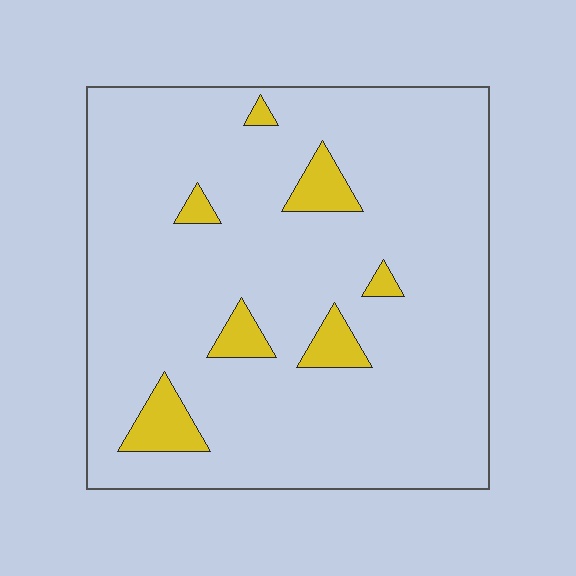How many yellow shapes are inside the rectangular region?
7.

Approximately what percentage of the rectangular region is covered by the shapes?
Approximately 10%.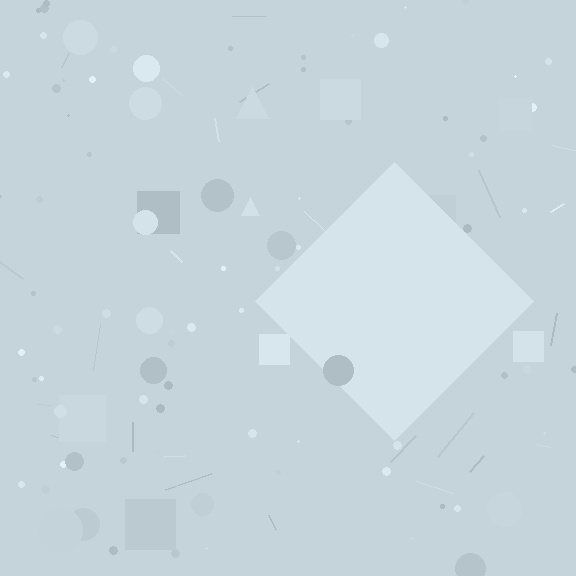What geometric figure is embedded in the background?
A diamond is embedded in the background.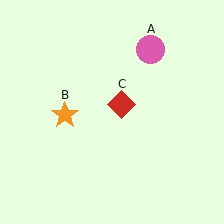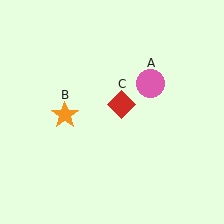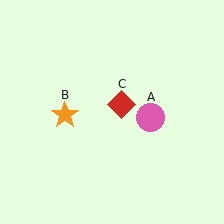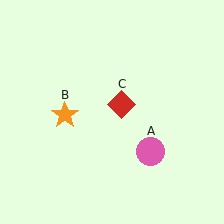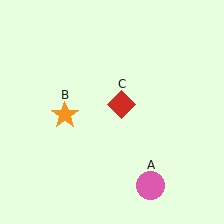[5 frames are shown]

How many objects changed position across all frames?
1 object changed position: pink circle (object A).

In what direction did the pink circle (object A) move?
The pink circle (object A) moved down.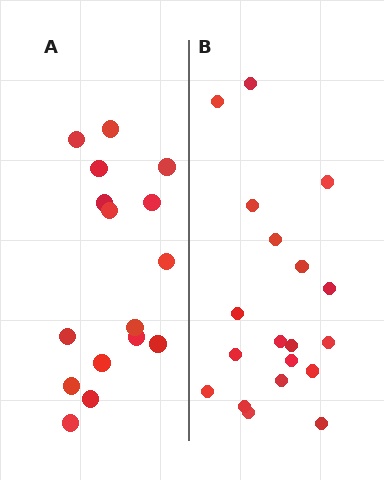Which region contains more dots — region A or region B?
Region B (the right region) has more dots.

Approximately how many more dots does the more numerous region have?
Region B has just a few more — roughly 2 or 3 more dots than region A.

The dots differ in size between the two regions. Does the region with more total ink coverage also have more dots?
No. Region A has more total ink coverage because its dots are larger, but region B actually contains more individual dots. Total area can be misleading — the number of items is what matters here.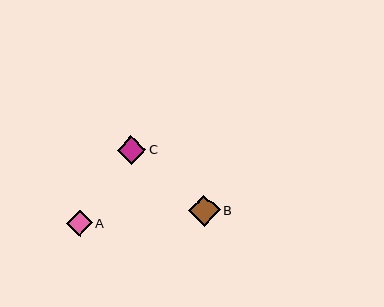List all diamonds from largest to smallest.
From largest to smallest: B, C, A.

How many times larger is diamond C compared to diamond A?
Diamond C is approximately 1.1 times the size of diamond A.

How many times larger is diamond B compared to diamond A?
Diamond B is approximately 1.2 times the size of diamond A.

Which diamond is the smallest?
Diamond A is the smallest with a size of approximately 26 pixels.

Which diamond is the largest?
Diamond B is the largest with a size of approximately 31 pixels.